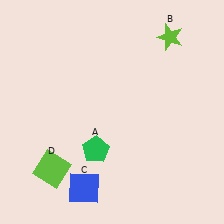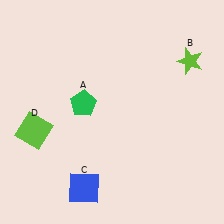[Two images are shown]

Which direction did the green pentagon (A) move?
The green pentagon (A) moved up.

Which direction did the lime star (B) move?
The lime star (B) moved down.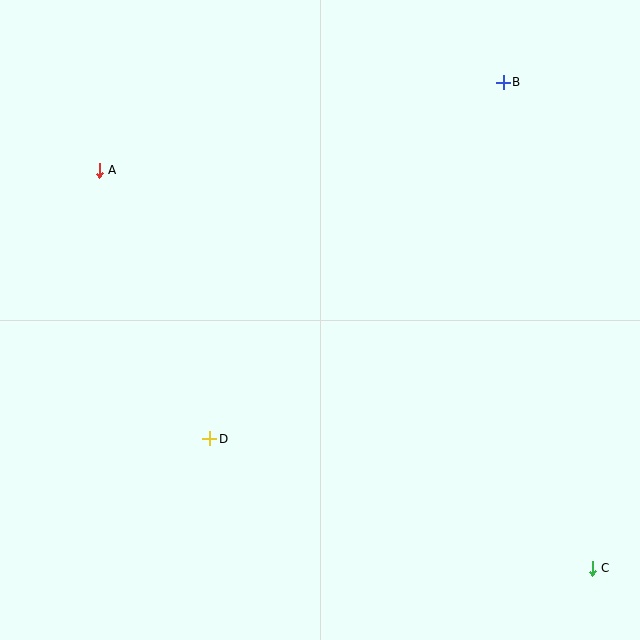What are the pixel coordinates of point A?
Point A is at (99, 170).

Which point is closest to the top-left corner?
Point A is closest to the top-left corner.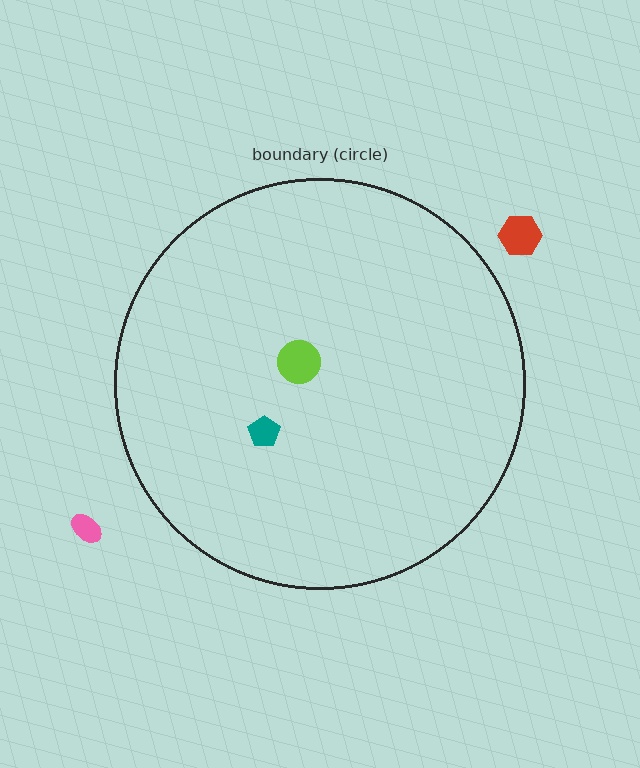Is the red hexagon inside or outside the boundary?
Outside.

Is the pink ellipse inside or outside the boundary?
Outside.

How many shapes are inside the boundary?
2 inside, 2 outside.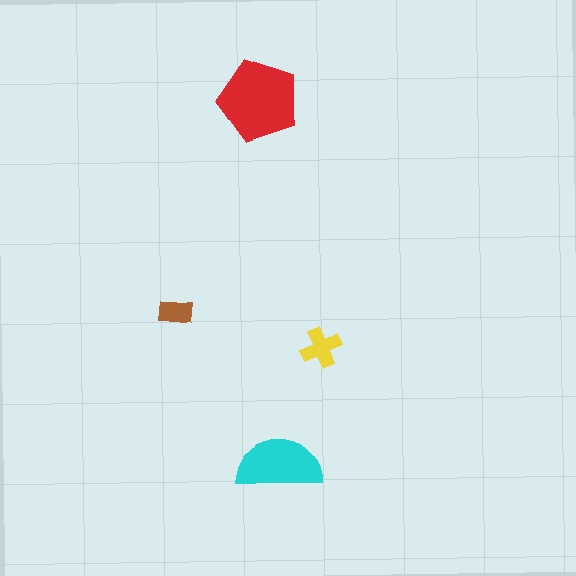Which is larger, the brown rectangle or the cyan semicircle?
The cyan semicircle.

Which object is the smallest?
The brown rectangle.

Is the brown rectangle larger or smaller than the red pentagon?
Smaller.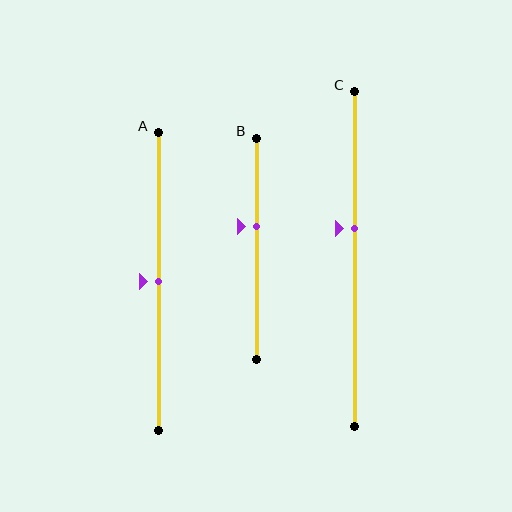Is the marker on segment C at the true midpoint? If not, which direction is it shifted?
No, the marker on segment C is shifted upward by about 9% of the segment length.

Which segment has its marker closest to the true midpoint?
Segment A has its marker closest to the true midpoint.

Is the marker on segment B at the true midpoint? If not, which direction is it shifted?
No, the marker on segment B is shifted upward by about 10% of the segment length.